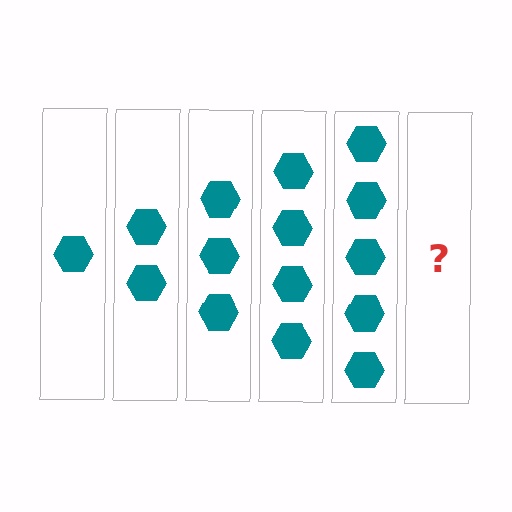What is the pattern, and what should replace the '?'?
The pattern is that each step adds one more hexagon. The '?' should be 6 hexagons.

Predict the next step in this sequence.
The next step is 6 hexagons.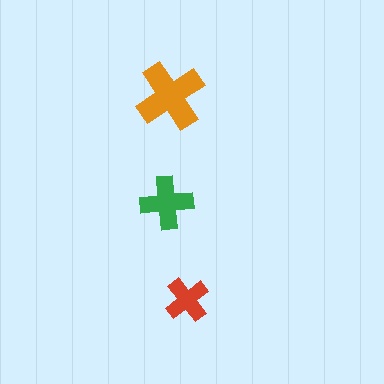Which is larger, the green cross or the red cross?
The green one.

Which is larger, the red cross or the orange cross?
The orange one.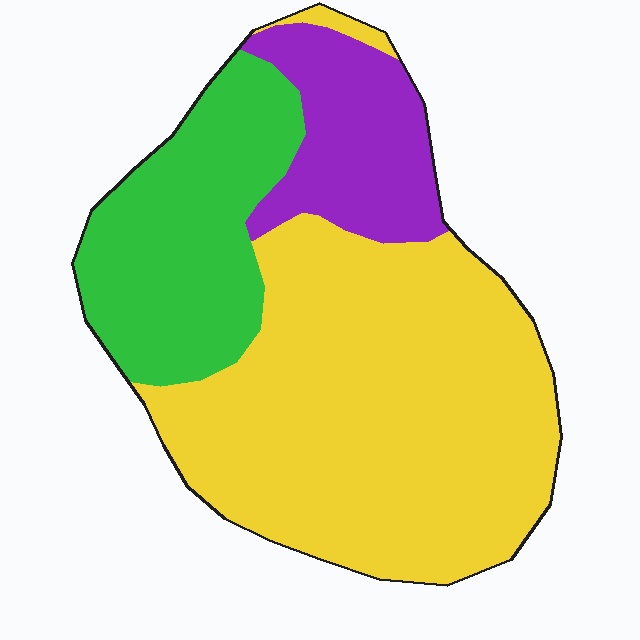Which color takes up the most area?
Yellow, at roughly 60%.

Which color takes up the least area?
Purple, at roughly 15%.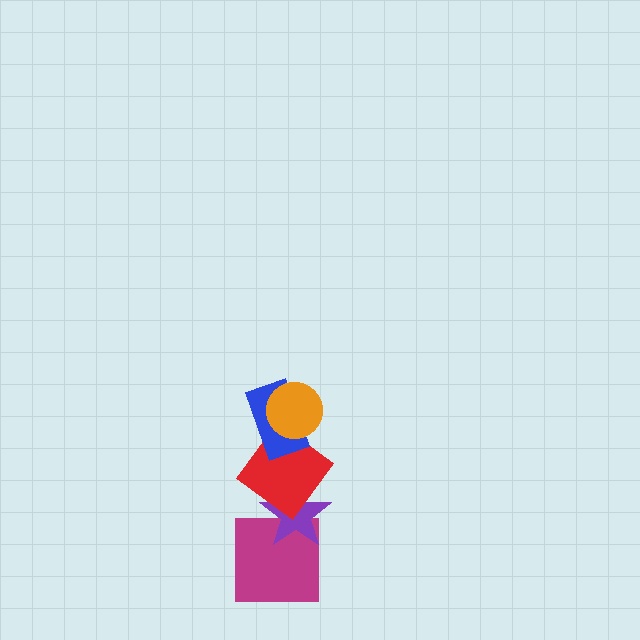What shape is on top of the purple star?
The red diamond is on top of the purple star.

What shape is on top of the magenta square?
The purple star is on top of the magenta square.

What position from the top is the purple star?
The purple star is 4th from the top.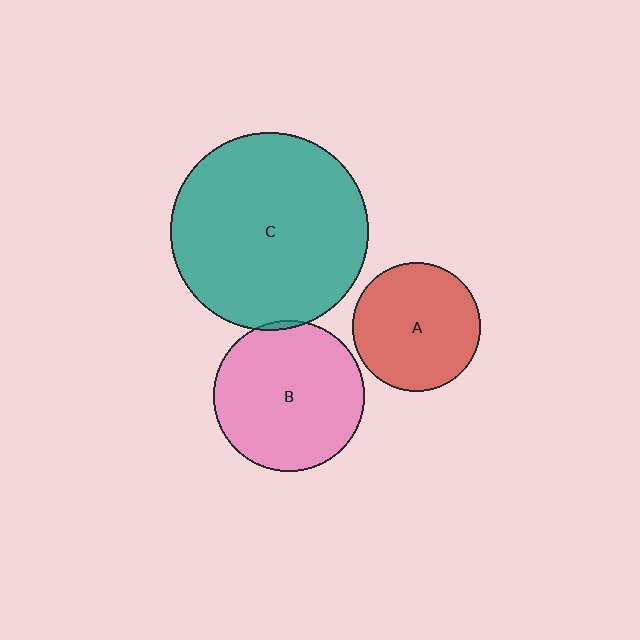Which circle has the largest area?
Circle C (teal).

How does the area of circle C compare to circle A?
Approximately 2.4 times.